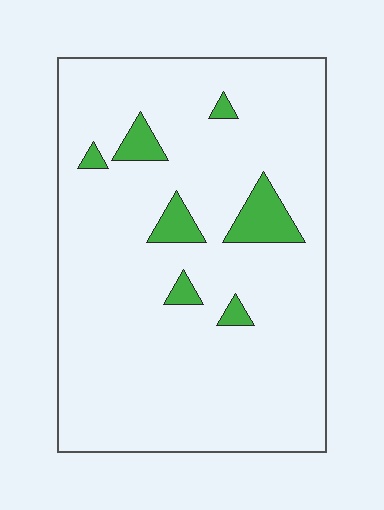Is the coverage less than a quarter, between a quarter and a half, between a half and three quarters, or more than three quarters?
Less than a quarter.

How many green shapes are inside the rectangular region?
7.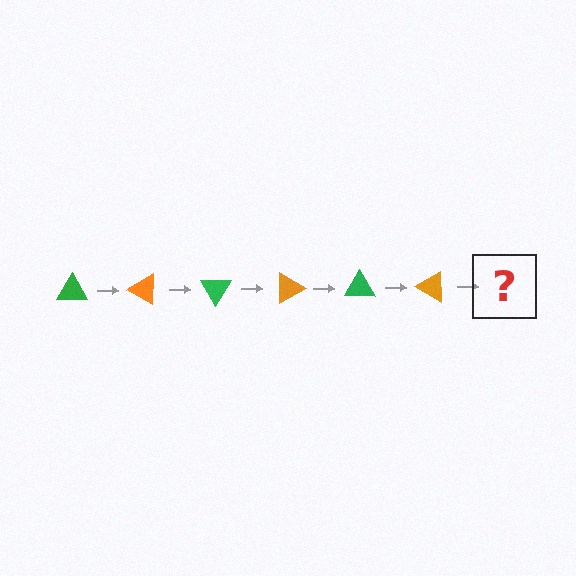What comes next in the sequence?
The next element should be a green triangle, rotated 180 degrees from the start.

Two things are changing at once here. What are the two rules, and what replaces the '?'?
The two rules are that it rotates 30 degrees each step and the color cycles through green and orange. The '?' should be a green triangle, rotated 180 degrees from the start.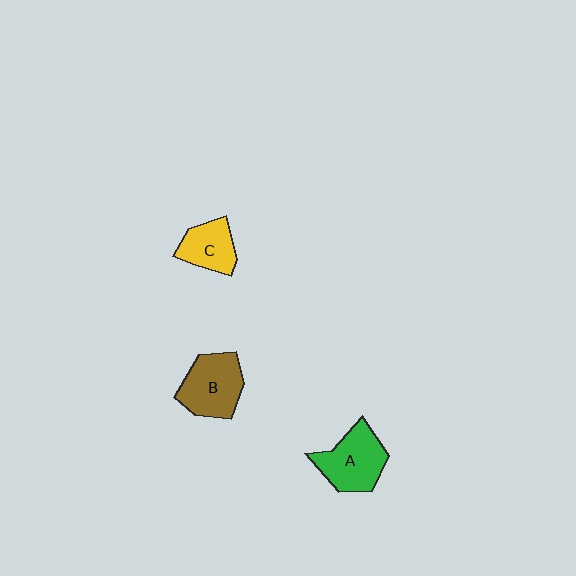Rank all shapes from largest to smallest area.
From largest to smallest: A (green), B (brown), C (yellow).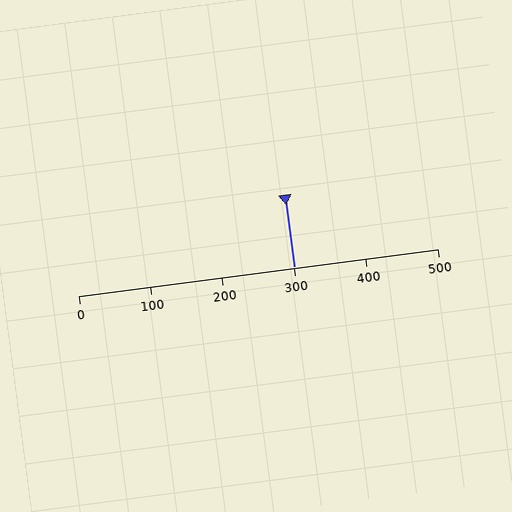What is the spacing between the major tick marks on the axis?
The major ticks are spaced 100 apart.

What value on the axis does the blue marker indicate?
The marker indicates approximately 300.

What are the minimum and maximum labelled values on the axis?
The axis runs from 0 to 500.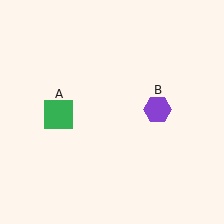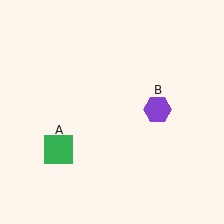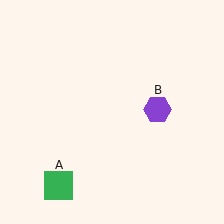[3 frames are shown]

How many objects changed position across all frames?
1 object changed position: green square (object A).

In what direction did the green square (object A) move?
The green square (object A) moved down.